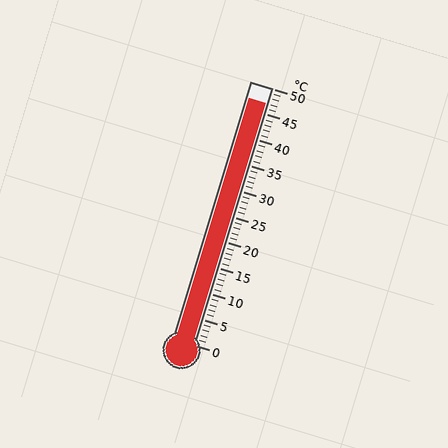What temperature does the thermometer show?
The thermometer shows approximately 47°C.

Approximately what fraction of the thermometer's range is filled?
The thermometer is filled to approximately 95% of its range.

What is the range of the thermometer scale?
The thermometer scale ranges from 0°C to 50°C.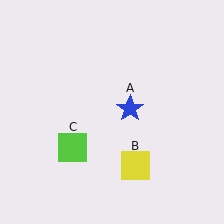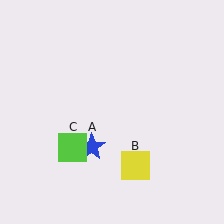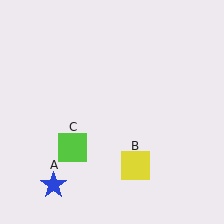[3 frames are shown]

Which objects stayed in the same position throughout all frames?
Yellow square (object B) and lime square (object C) remained stationary.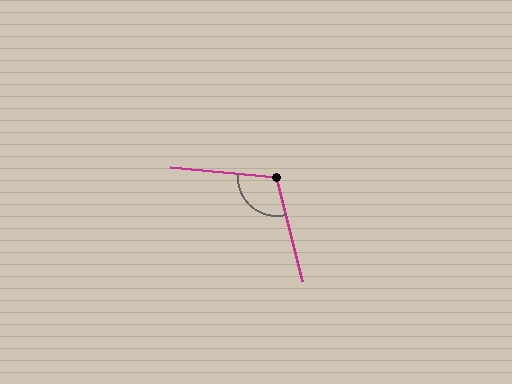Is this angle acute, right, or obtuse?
It is obtuse.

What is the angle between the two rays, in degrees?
Approximately 109 degrees.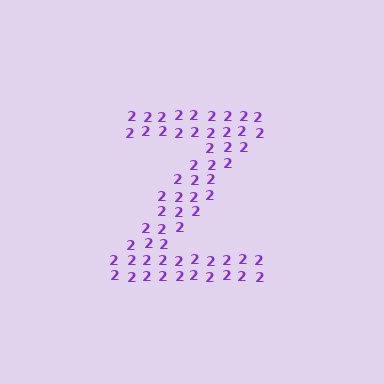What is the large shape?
The large shape is the letter Z.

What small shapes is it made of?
It is made of small digit 2's.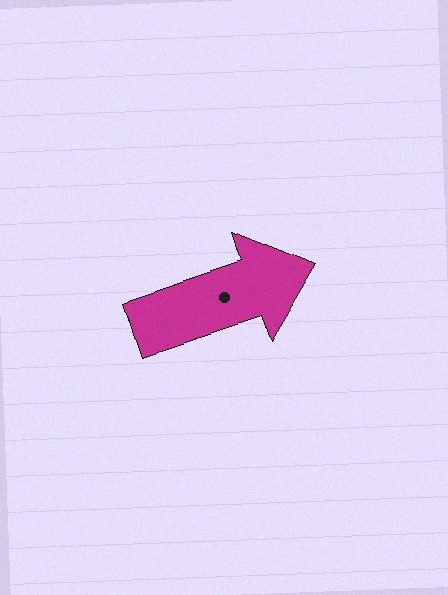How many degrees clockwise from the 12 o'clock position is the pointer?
Approximately 72 degrees.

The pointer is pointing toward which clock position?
Roughly 2 o'clock.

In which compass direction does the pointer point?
East.